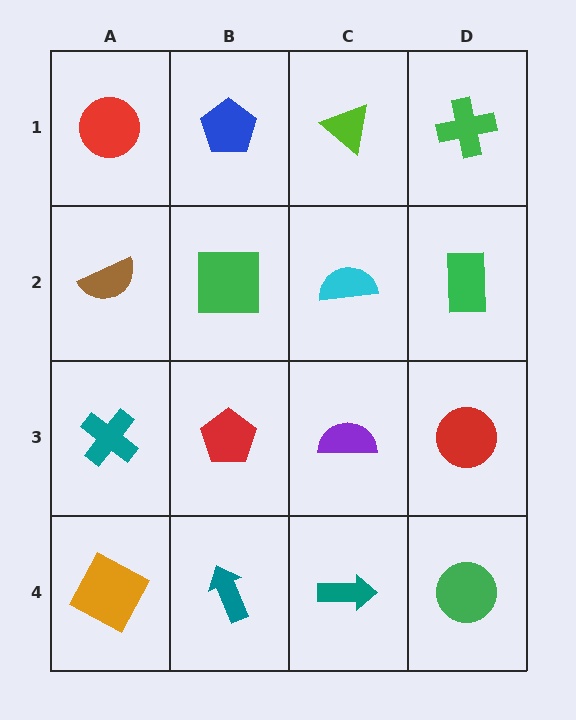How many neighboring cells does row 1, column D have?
2.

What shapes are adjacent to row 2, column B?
A blue pentagon (row 1, column B), a red pentagon (row 3, column B), a brown semicircle (row 2, column A), a cyan semicircle (row 2, column C).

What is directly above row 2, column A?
A red circle.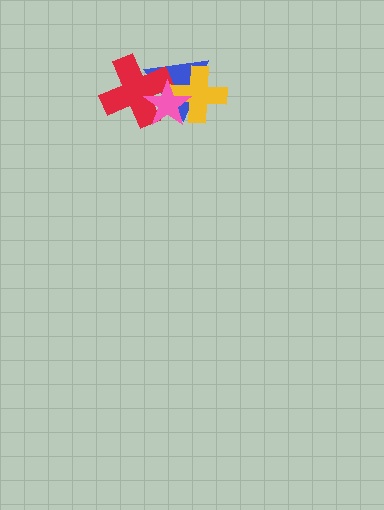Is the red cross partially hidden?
Yes, it is partially covered by another shape.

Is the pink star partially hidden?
No, no other shape covers it.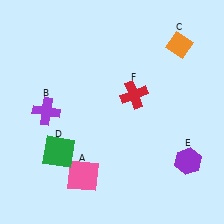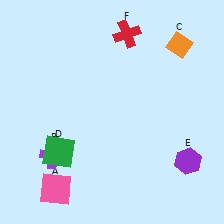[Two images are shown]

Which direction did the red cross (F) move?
The red cross (F) moved up.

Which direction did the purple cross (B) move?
The purple cross (B) moved down.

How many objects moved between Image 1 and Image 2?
3 objects moved between the two images.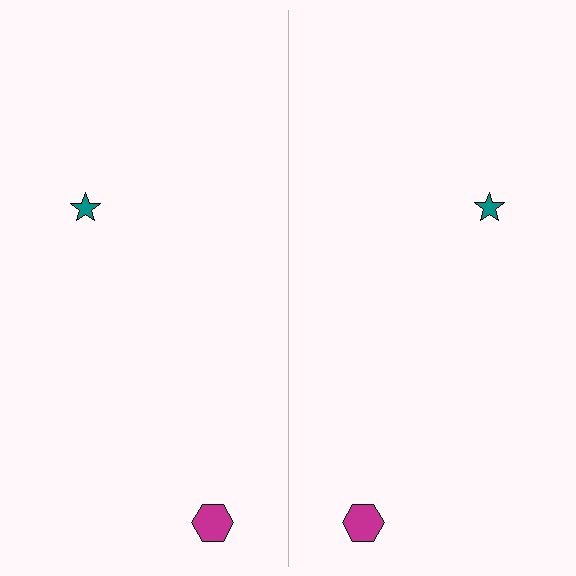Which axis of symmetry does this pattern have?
The pattern has a vertical axis of symmetry running through the center of the image.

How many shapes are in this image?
There are 4 shapes in this image.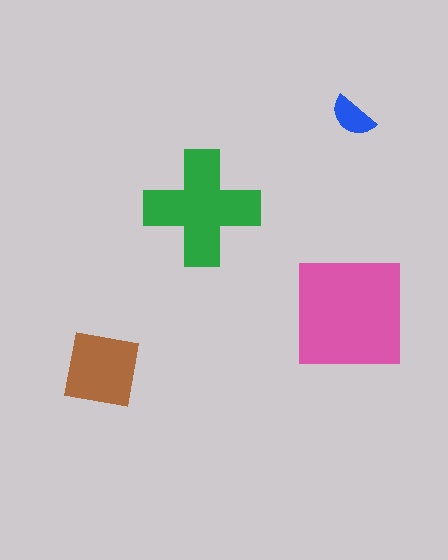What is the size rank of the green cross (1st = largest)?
2nd.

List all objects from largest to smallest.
The pink square, the green cross, the brown square, the blue semicircle.